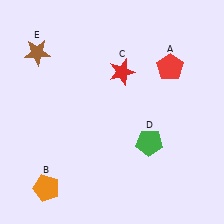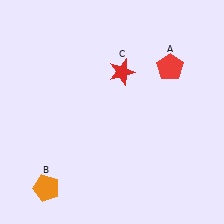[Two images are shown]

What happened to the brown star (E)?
The brown star (E) was removed in Image 2. It was in the top-left area of Image 1.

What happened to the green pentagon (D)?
The green pentagon (D) was removed in Image 2. It was in the bottom-right area of Image 1.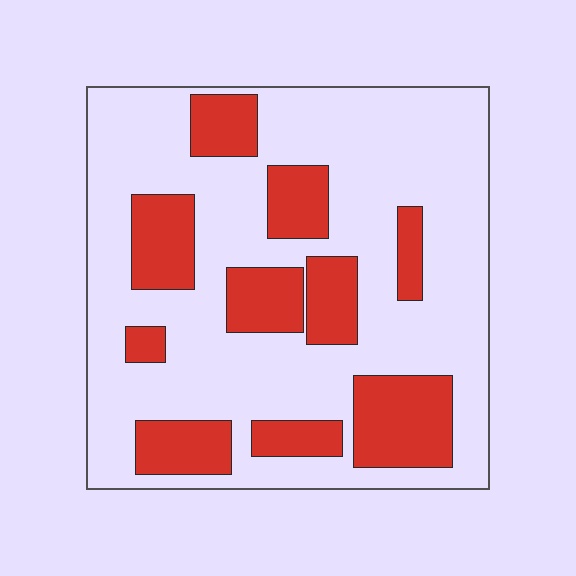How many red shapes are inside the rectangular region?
10.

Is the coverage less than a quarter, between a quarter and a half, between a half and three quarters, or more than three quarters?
Between a quarter and a half.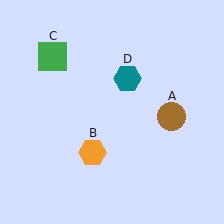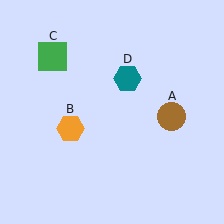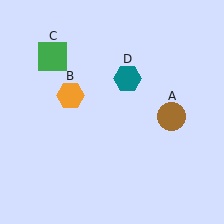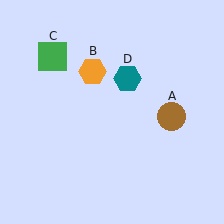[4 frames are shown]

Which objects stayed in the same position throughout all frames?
Brown circle (object A) and green square (object C) and teal hexagon (object D) remained stationary.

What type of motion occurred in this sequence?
The orange hexagon (object B) rotated clockwise around the center of the scene.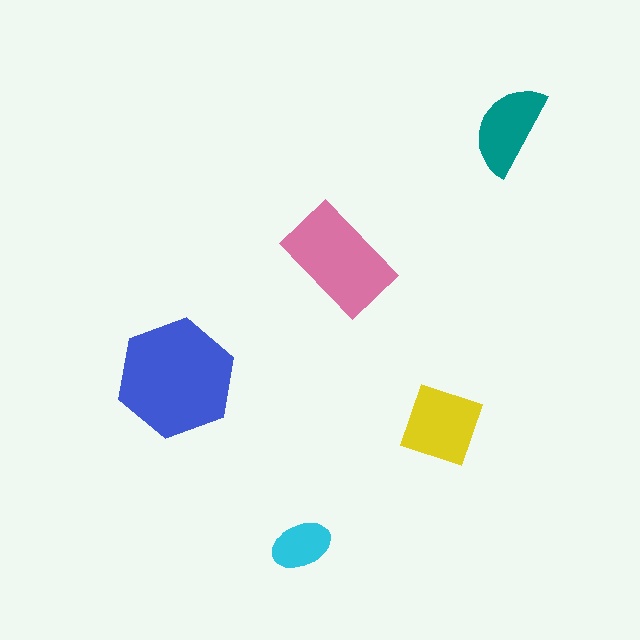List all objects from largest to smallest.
The blue hexagon, the pink rectangle, the yellow square, the teal semicircle, the cyan ellipse.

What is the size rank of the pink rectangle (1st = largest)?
2nd.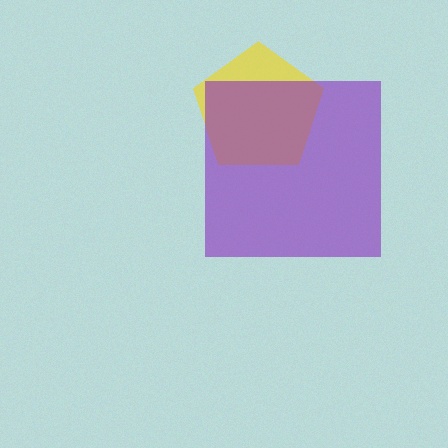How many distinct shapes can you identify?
There are 2 distinct shapes: a yellow pentagon, a purple square.